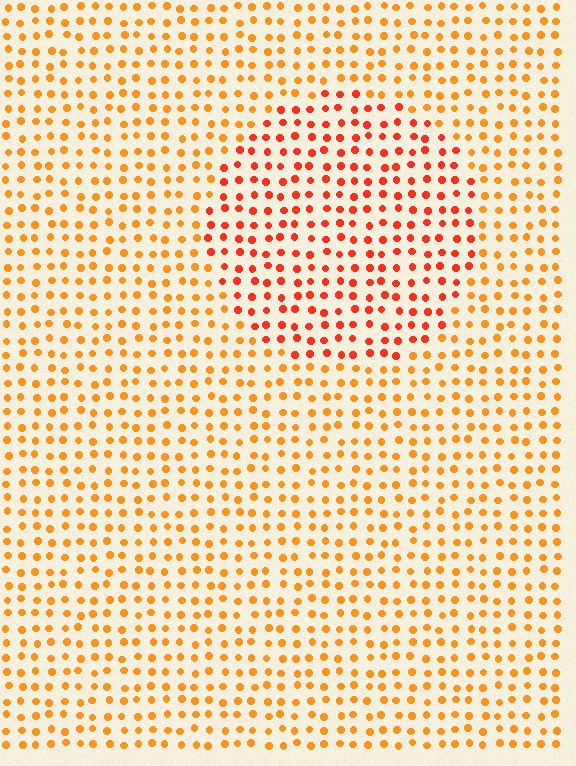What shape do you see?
I see a circle.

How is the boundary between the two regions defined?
The boundary is defined purely by a slight shift in hue (about 28 degrees). Spacing, size, and orientation are identical on both sides.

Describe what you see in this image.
The image is filled with small orange elements in a uniform arrangement. A circle-shaped region is visible where the elements are tinted to a slightly different hue, forming a subtle color boundary.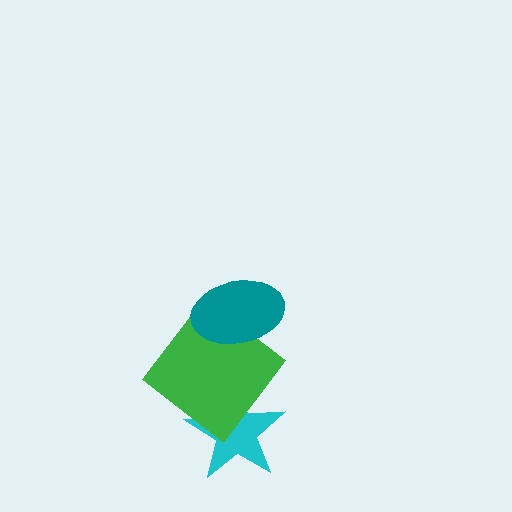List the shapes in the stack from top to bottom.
From top to bottom: the teal ellipse, the green diamond, the cyan star.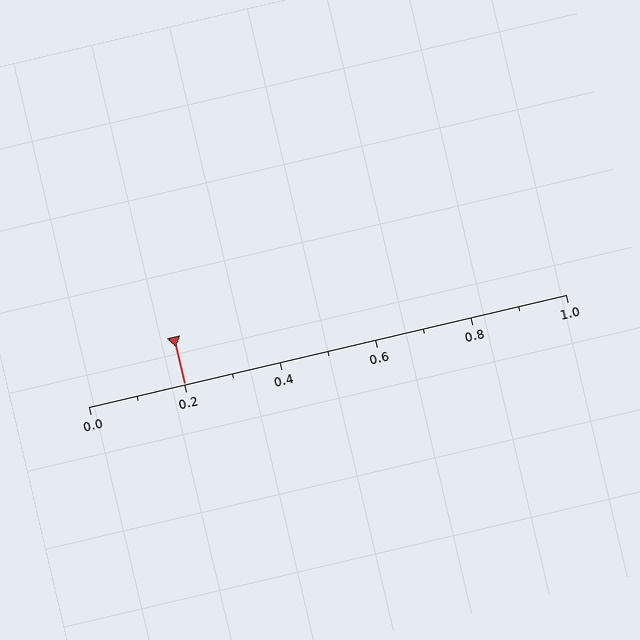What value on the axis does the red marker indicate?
The marker indicates approximately 0.2.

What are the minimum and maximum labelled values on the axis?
The axis runs from 0.0 to 1.0.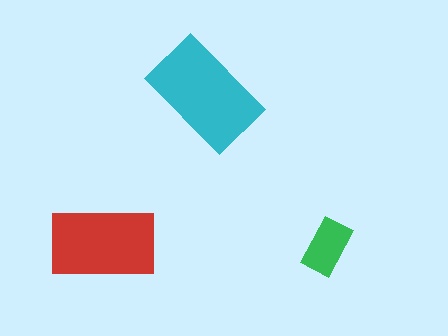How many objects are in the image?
There are 3 objects in the image.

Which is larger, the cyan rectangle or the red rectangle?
The cyan one.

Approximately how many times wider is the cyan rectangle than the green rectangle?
About 2 times wider.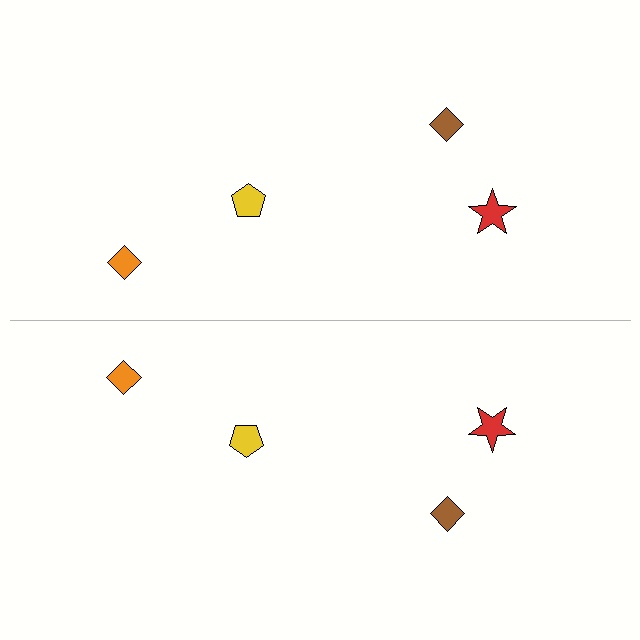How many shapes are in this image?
There are 8 shapes in this image.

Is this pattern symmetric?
Yes, this pattern has bilateral (reflection) symmetry.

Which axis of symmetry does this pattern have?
The pattern has a horizontal axis of symmetry running through the center of the image.